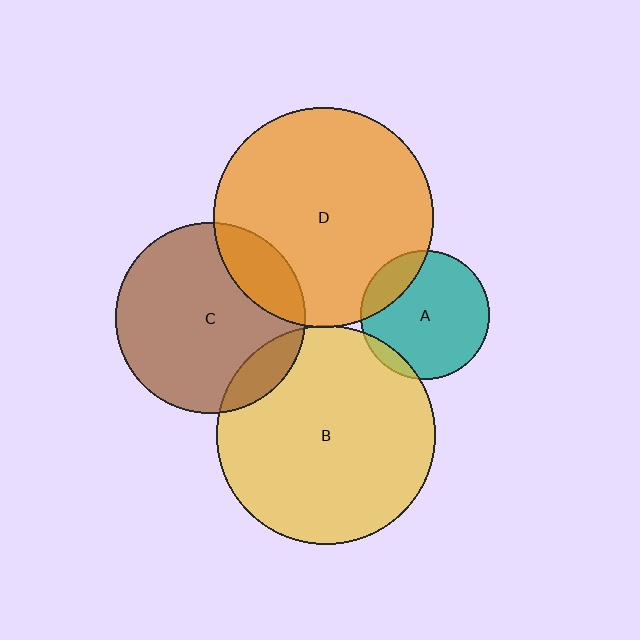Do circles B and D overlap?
Yes.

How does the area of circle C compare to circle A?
Approximately 2.2 times.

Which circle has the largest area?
Circle D (orange).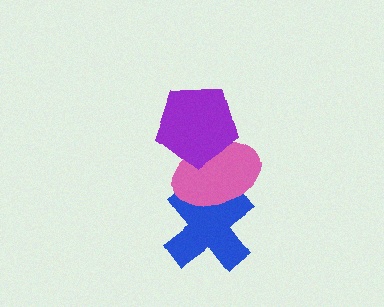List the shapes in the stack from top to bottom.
From top to bottom: the purple pentagon, the pink ellipse, the blue cross.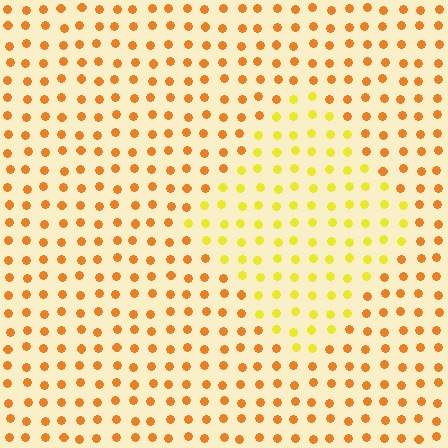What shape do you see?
I see a diamond.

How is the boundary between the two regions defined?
The boundary is defined purely by a slight shift in hue (about 33 degrees). Spacing, size, and orientation are identical on both sides.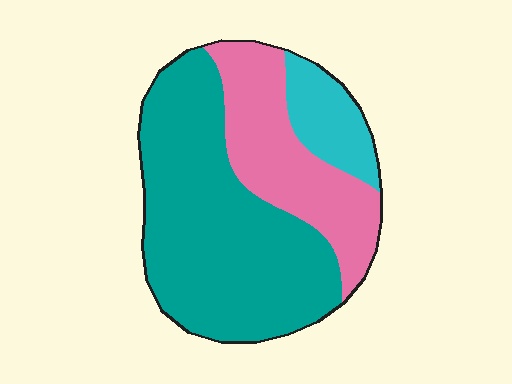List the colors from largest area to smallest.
From largest to smallest: teal, pink, cyan.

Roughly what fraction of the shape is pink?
Pink covers about 30% of the shape.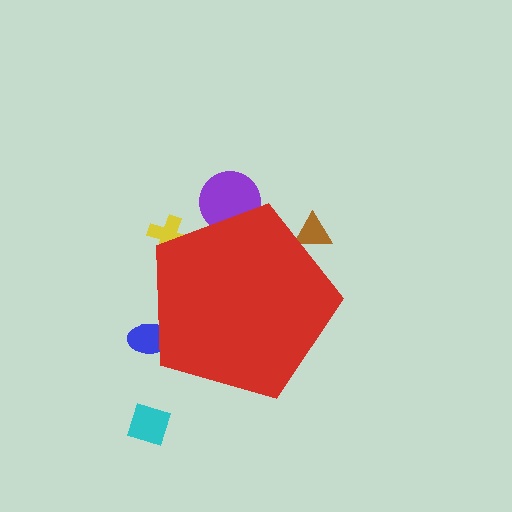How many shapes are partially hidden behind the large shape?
4 shapes are partially hidden.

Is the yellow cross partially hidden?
Yes, the yellow cross is partially hidden behind the red pentagon.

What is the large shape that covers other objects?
A red pentagon.